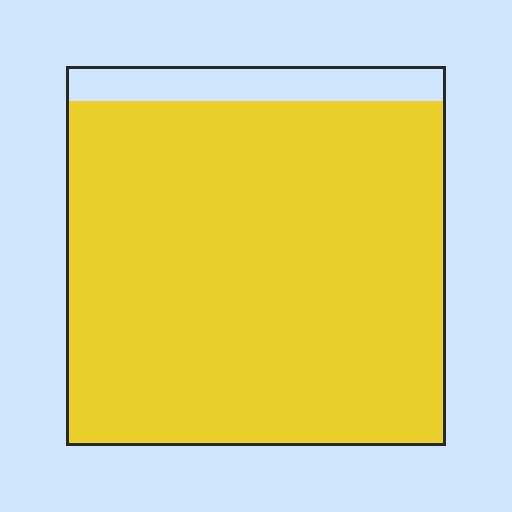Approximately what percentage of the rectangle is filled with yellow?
Approximately 90%.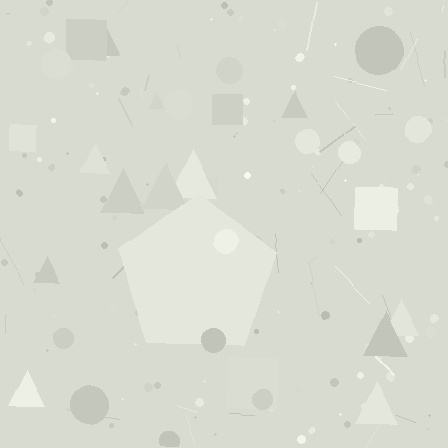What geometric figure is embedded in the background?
A pentagon is embedded in the background.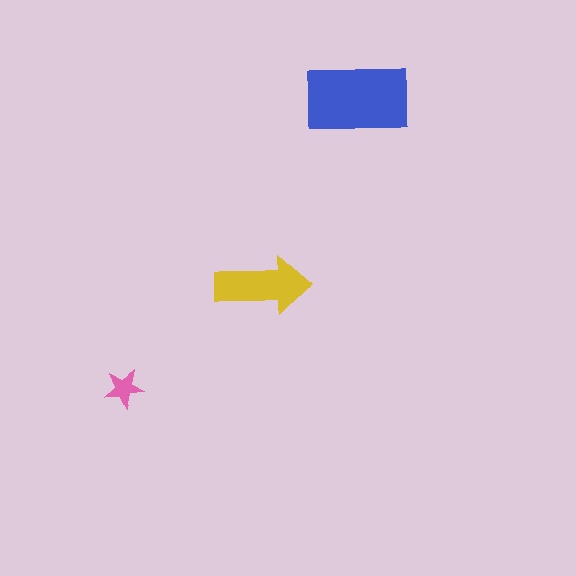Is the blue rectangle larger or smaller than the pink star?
Larger.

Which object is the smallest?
The pink star.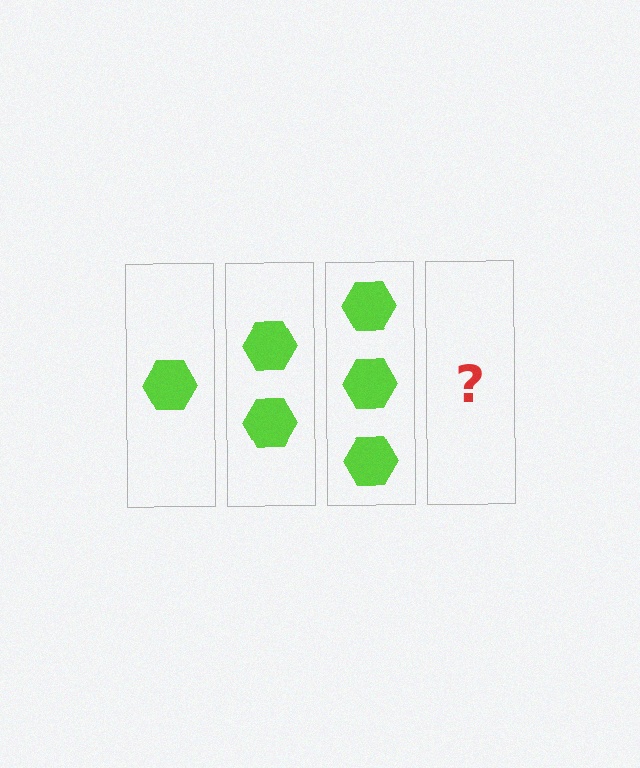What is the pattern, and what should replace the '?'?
The pattern is that each step adds one more hexagon. The '?' should be 4 hexagons.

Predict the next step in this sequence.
The next step is 4 hexagons.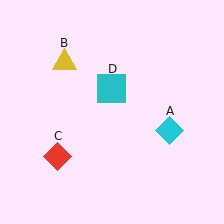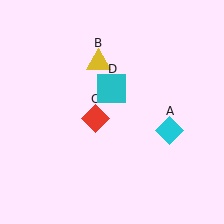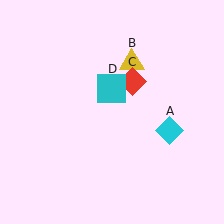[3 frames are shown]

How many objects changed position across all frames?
2 objects changed position: yellow triangle (object B), red diamond (object C).